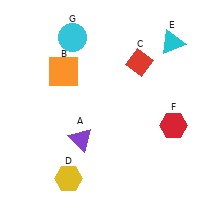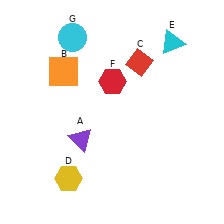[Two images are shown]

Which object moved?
The red hexagon (F) moved left.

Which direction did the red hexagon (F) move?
The red hexagon (F) moved left.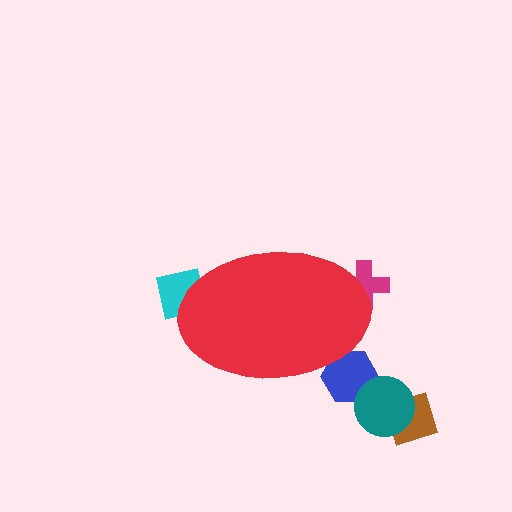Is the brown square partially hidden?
No, the brown square is fully visible.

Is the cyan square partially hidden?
Yes, the cyan square is partially hidden behind the red ellipse.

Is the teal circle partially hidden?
No, the teal circle is fully visible.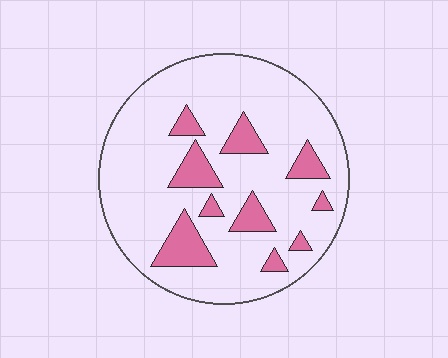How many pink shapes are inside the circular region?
10.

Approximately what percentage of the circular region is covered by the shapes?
Approximately 15%.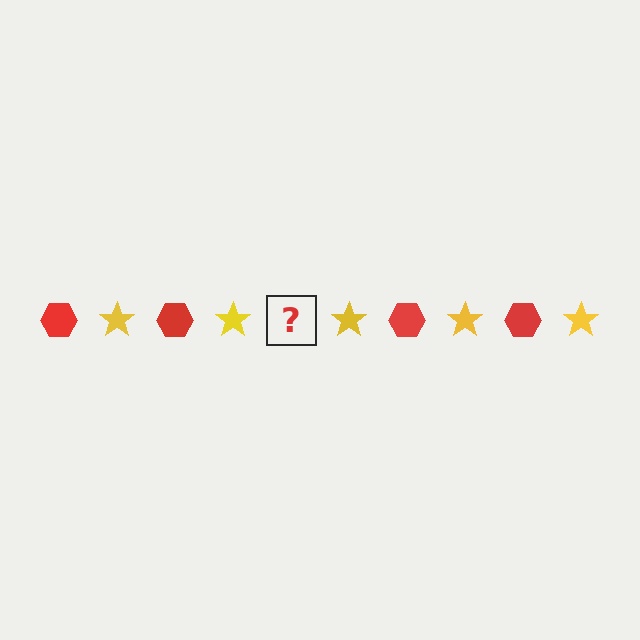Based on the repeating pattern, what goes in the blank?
The blank should be a red hexagon.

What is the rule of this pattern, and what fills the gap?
The rule is that the pattern alternates between red hexagon and yellow star. The gap should be filled with a red hexagon.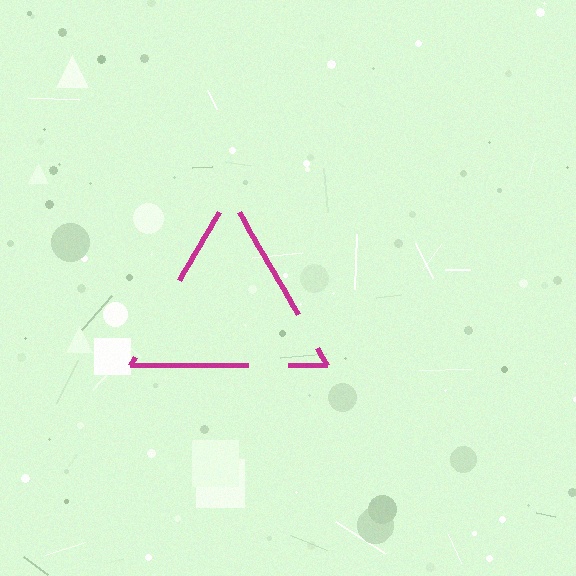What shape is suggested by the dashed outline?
The dashed outline suggests a triangle.